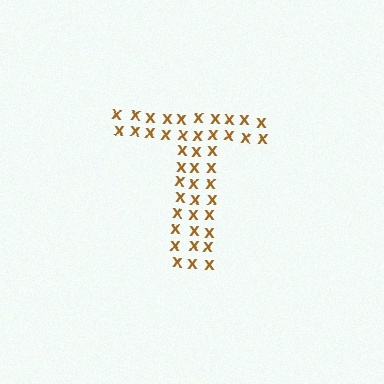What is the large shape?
The large shape is the letter T.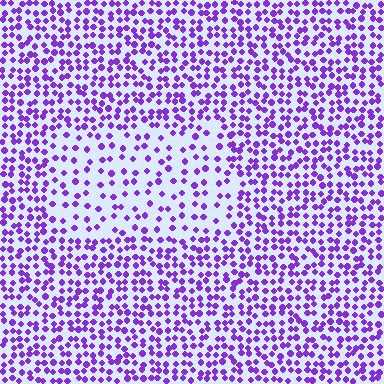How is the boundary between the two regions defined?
The boundary is defined by a change in element density (approximately 2.1x ratio). All elements are the same color, size, and shape.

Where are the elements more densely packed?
The elements are more densely packed outside the rectangle boundary.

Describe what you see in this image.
The image contains small purple elements arranged at two different densities. A rectangle-shaped region is visible where the elements are less densely packed than the surrounding area.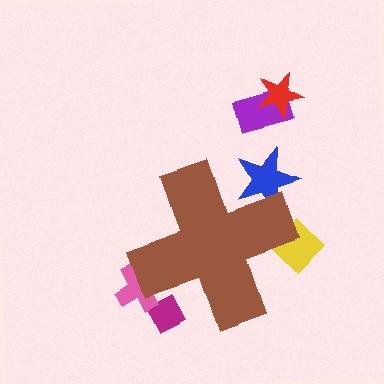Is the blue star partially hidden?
Yes, the blue star is partially hidden behind the brown cross.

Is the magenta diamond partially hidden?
Yes, the magenta diamond is partially hidden behind the brown cross.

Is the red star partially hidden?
No, the red star is fully visible.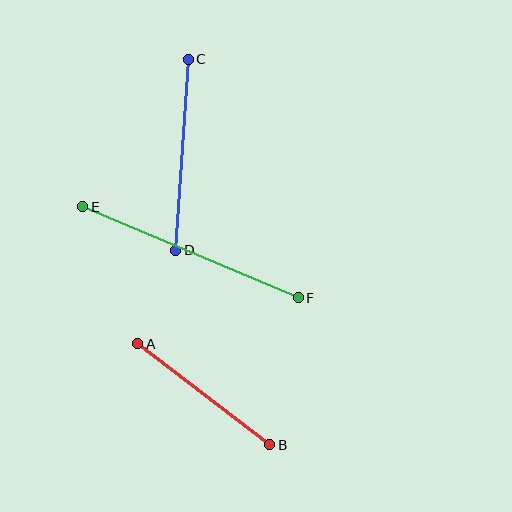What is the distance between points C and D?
The distance is approximately 191 pixels.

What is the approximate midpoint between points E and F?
The midpoint is at approximately (191, 252) pixels.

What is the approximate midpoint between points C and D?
The midpoint is at approximately (182, 155) pixels.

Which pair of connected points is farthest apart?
Points E and F are farthest apart.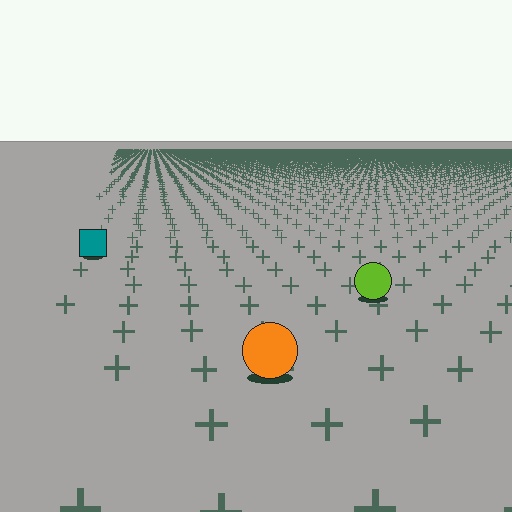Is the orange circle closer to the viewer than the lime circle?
Yes. The orange circle is closer — you can tell from the texture gradient: the ground texture is coarser near it.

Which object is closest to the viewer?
The orange circle is closest. The texture marks near it are larger and more spread out.